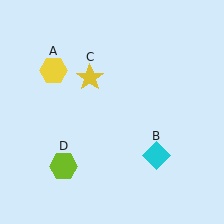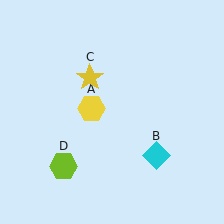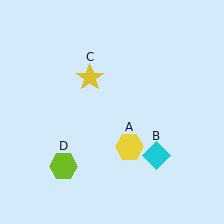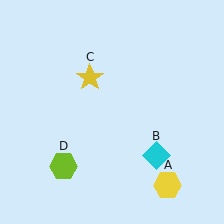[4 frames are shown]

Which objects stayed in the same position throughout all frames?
Cyan diamond (object B) and yellow star (object C) and lime hexagon (object D) remained stationary.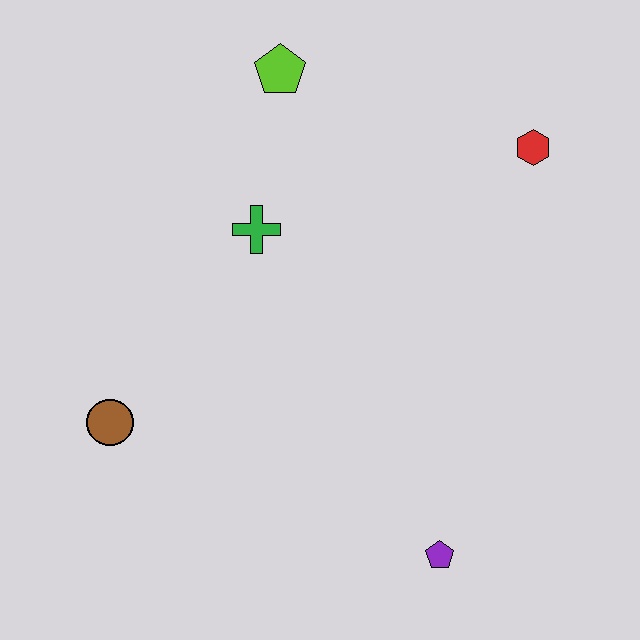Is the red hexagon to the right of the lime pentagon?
Yes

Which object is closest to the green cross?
The lime pentagon is closest to the green cross.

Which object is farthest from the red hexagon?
The brown circle is farthest from the red hexagon.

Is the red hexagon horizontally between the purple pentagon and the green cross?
No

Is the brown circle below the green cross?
Yes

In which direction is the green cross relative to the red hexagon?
The green cross is to the left of the red hexagon.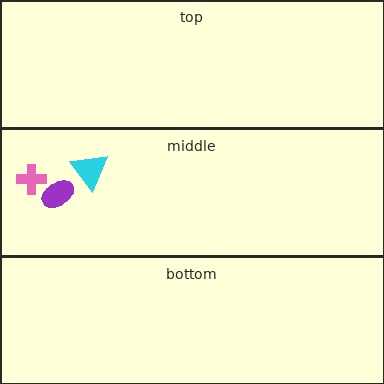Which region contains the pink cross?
The middle region.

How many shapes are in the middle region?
3.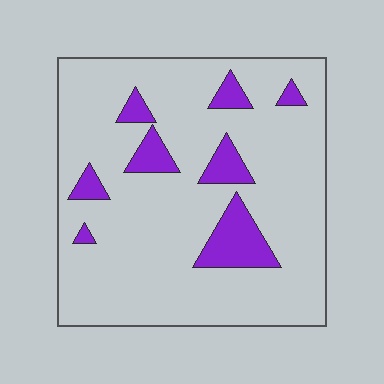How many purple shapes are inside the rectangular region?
8.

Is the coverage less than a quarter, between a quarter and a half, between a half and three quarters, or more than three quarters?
Less than a quarter.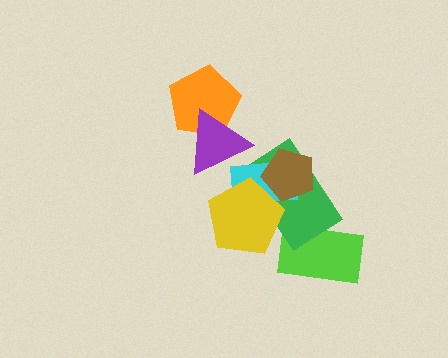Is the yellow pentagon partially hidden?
Yes, it is partially covered by another shape.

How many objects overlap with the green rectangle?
4 objects overlap with the green rectangle.